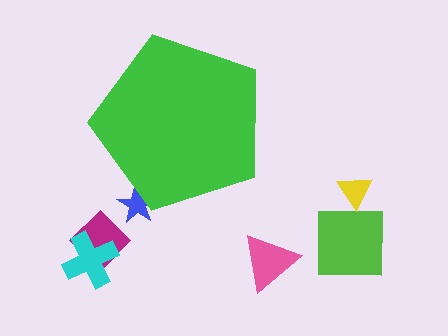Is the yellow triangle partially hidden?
No, the yellow triangle is fully visible.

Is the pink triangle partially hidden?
No, the pink triangle is fully visible.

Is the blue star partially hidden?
Yes, the blue star is partially hidden behind the green pentagon.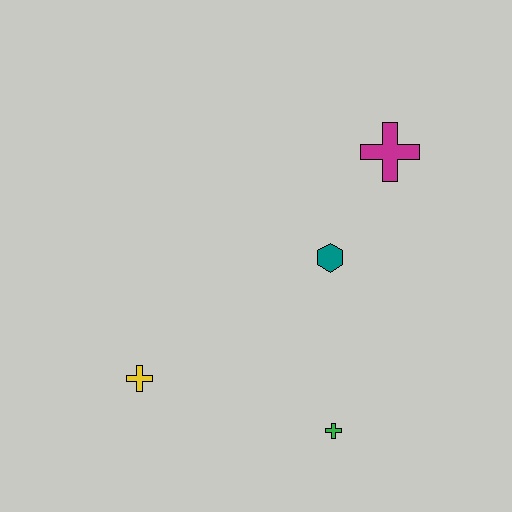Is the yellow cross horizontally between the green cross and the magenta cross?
No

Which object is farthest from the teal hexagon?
The yellow cross is farthest from the teal hexagon.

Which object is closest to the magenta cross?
The teal hexagon is closest to the magenta cross.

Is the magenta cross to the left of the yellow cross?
No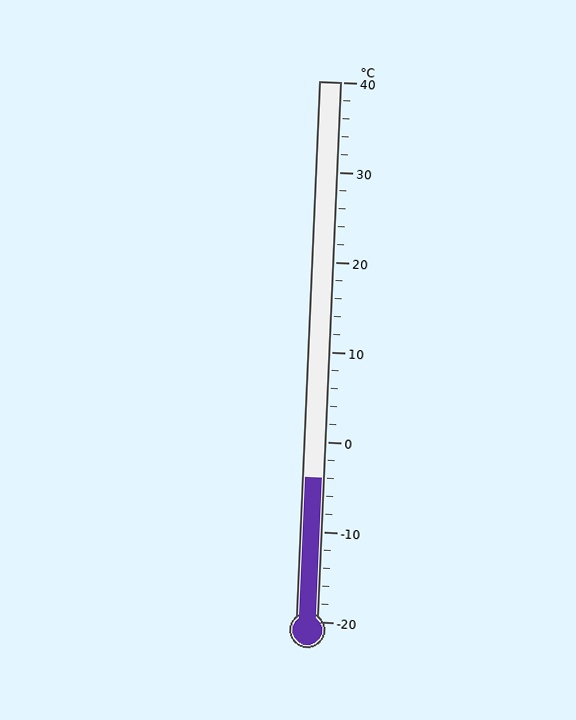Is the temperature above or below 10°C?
The temperature is below 10°C.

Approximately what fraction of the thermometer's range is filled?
The thermometer is filled to approximately 25% of its range.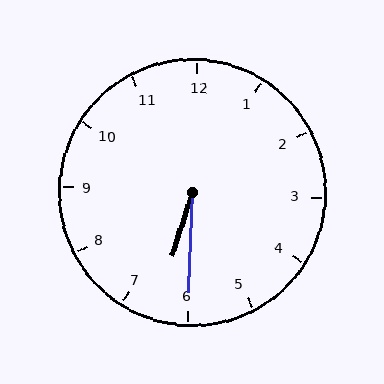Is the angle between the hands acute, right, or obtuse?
It is acute.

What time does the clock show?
6:30.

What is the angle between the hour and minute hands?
Approximately 15 degrees.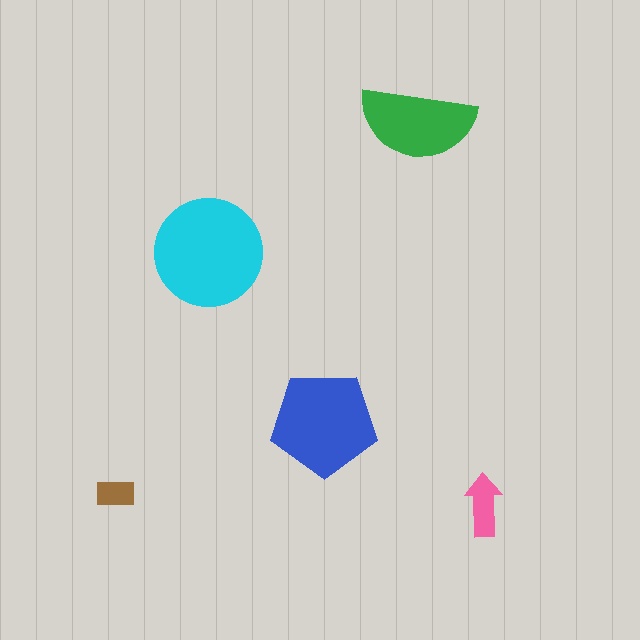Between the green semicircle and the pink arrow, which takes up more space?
The green semicircle.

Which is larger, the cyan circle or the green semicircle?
The cyan circle.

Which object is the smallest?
The brown rectangle.